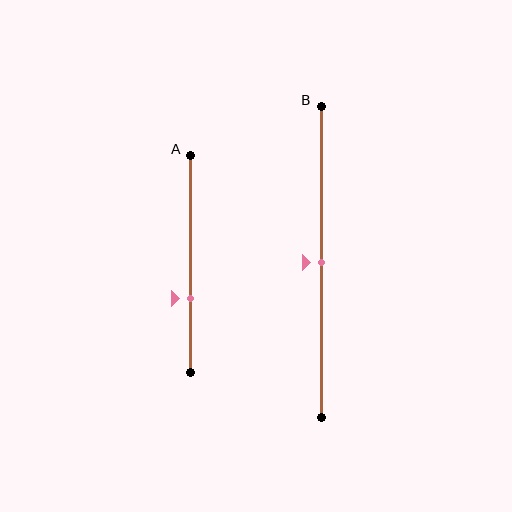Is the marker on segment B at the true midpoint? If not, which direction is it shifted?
Yes, the marker on segment B is at the true midpoint.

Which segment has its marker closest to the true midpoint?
Segment B has its marker closest to the true midpoint.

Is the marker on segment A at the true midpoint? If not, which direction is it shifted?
No, the marker on segment A is shifted downward by about 16% of the segment length.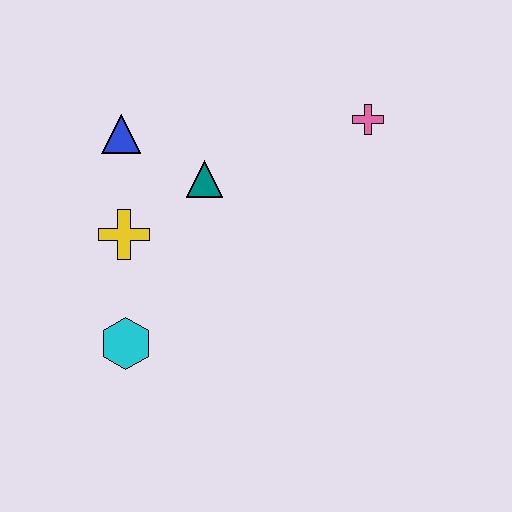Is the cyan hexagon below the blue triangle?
Yes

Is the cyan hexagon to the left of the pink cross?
Yes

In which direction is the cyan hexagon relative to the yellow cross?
The cyan hexagon is below the yellow cross.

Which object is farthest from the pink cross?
The cyan hexagon is farthest from the pink cross.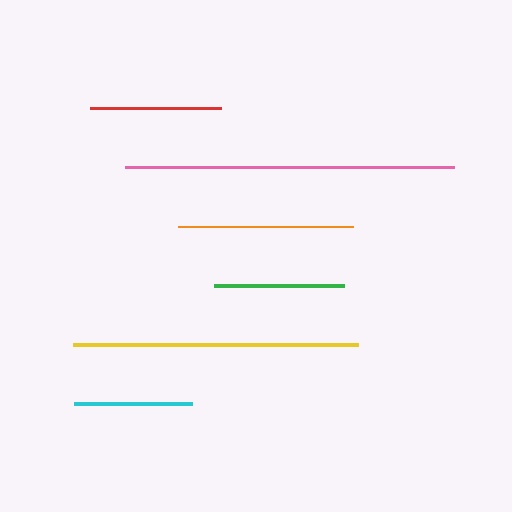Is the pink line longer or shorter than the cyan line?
The pink line is longer than the cyan line.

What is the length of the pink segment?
The pink segment is approximately 329 pixels long.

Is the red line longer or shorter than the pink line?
The pink line is longer than the red line.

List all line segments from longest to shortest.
From longest to shortest: pink, yellow, orange, red, green, cyan.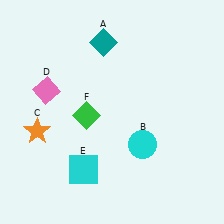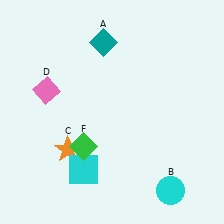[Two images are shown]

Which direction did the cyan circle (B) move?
The cyan circle (B) moved down.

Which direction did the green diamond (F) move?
The green diamond (F) moved down.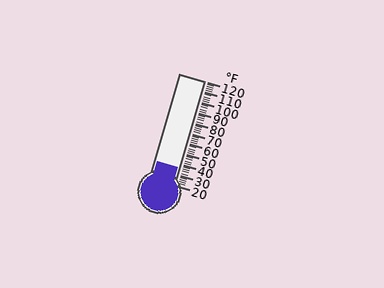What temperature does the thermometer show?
The thermometer shows approximately 36°F.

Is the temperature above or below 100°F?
The temperature is below 100°F.